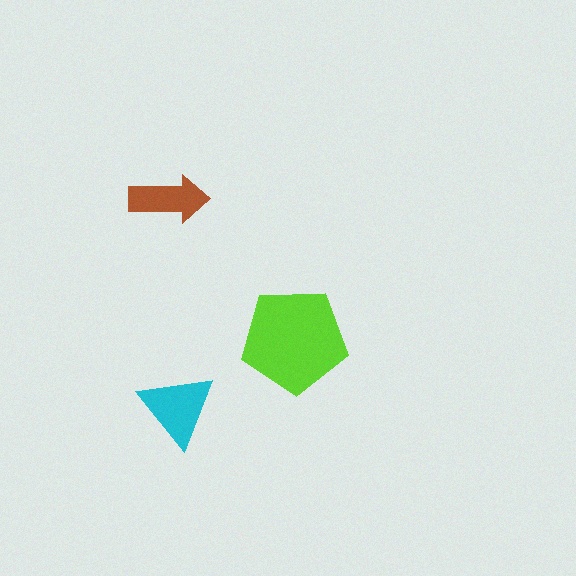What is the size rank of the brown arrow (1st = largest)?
3rd.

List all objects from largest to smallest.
The lime pentagon, the cyan triangle, the brown arrow.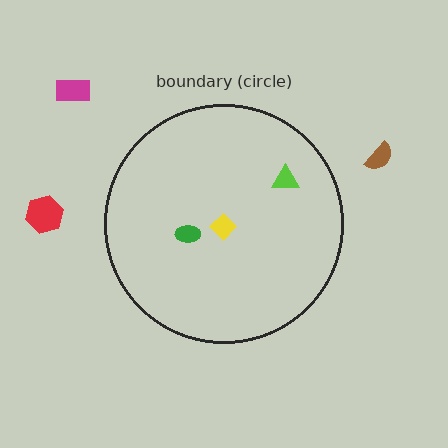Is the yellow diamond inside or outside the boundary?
Inside.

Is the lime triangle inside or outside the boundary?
Inside.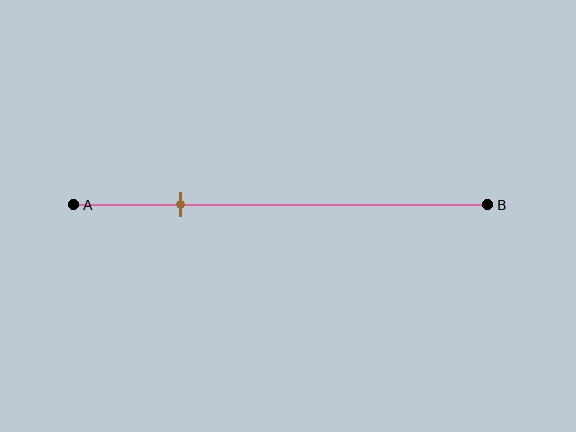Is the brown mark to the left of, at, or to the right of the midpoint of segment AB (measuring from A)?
The brown mark is to the left of the midpoint of segment AB.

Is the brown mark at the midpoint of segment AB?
No, the mark is at about 25% from A, not at the 50% midpoint.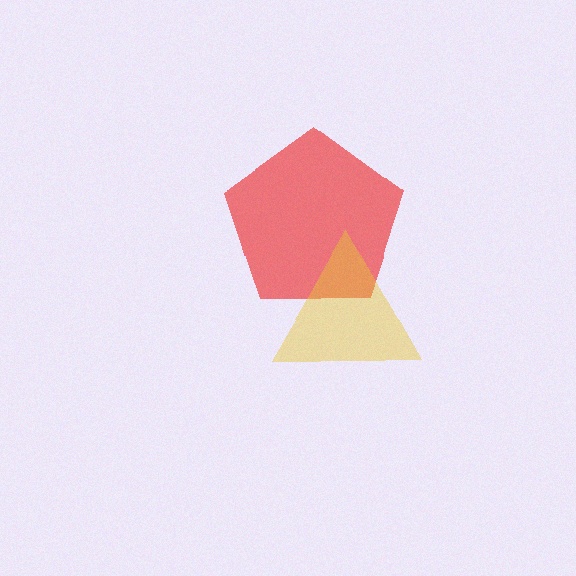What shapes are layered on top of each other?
The layered shapes are: a red pentagon, a yellow triangle.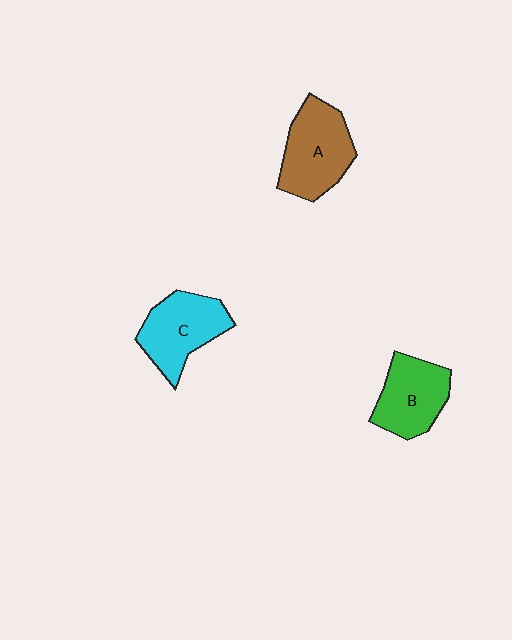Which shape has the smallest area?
Shape B (green).